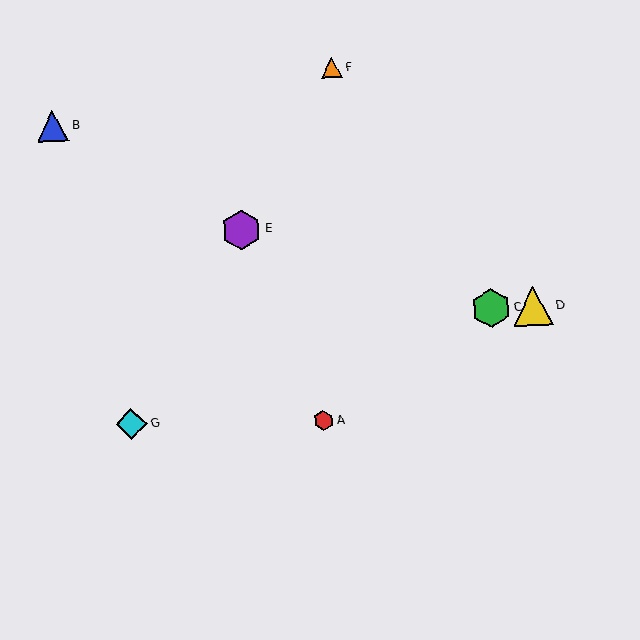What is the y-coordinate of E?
Object E is at y≈230.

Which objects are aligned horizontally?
Objects C, D are aligned horizontally.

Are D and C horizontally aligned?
Yes, both are at y≈306.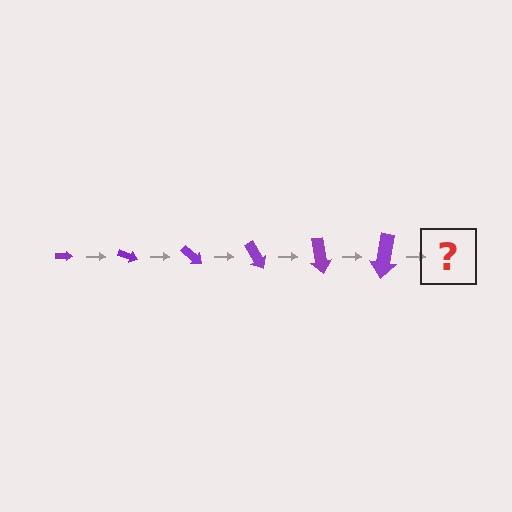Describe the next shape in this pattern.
It should be an arrow, larger than the previous one and rotated 120 degrees from the start.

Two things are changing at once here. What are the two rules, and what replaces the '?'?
The two rules are that the arrow grows larger each step and it rotates 20 degrees each step. The '?' should be an arrow, larger than the previous one and rotated 120 degrees from the start.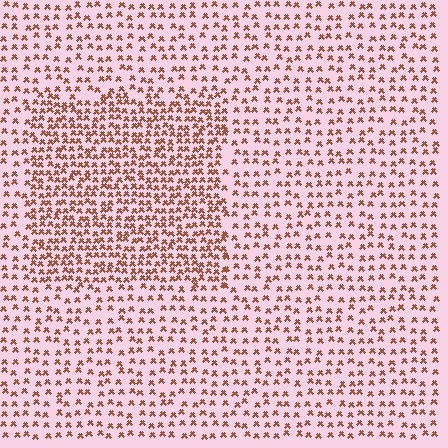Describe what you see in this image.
The image contains small brown elements arranged at two different densities. A rectangle-shaped region is visible where the elements are more densely packed than the surrounding area.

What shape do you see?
I see a rectangle.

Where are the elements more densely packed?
The elements are more densely packed inside the rectangle boundary.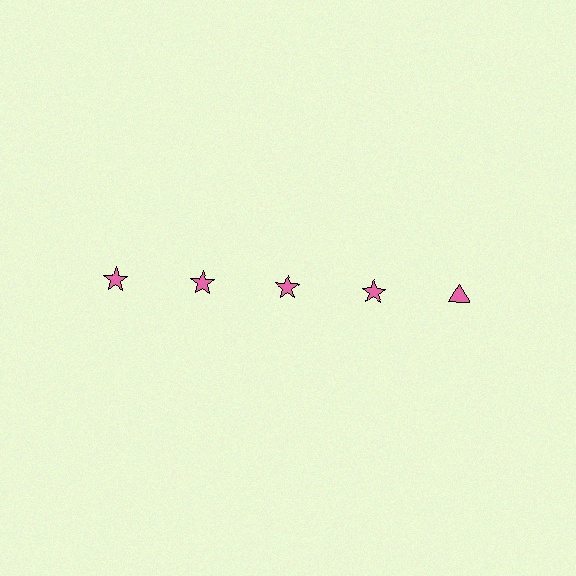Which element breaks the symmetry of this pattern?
The pink triangle in the top row, rightmost column breaks the symmetry. All other shapes are pink stars.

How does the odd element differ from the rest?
It has a different shape: triangle instead of star.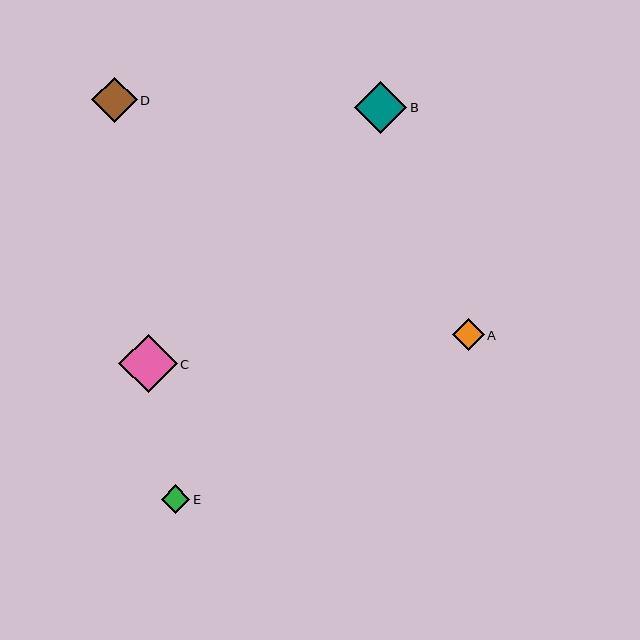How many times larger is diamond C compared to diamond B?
Diamond C is approximately 1.1 times the size of diamond B.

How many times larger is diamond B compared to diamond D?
Diamond B is approximately 1.1 times the size of diamond D.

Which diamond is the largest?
Diamond C is the largest with a size of approximately 58 pixels.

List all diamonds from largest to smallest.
From largest to smallest: C, B, D, A, E.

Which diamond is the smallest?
Diamond E is the smallest with a size of approximately 29 pixels.